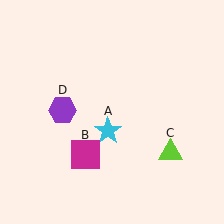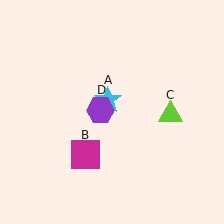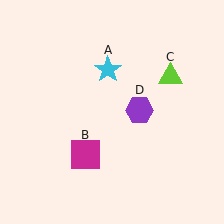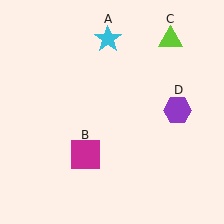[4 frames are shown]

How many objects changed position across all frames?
3 objects changed position: cyan star (object A), lime triangle (object C), purple hexagon (object D).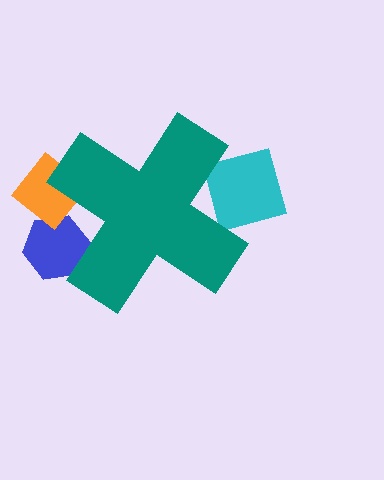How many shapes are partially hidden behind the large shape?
3 shapes are partially hidden.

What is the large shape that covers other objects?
A teal cross.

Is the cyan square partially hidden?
Yes, the cyan square is partially hidden behind the teal cross.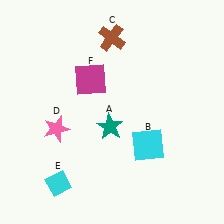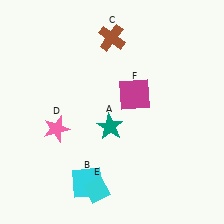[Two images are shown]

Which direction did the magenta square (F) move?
The magenta square (F) moved right.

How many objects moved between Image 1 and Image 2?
3 objects moved between the two images.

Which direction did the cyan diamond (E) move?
The cyan diamond (E) moved right.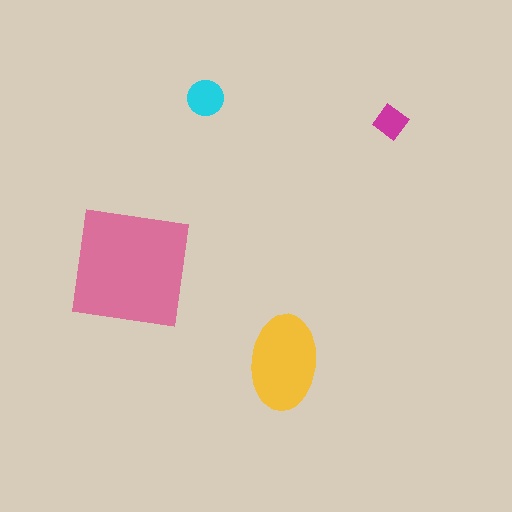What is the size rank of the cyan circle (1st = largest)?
3rd.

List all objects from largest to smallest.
The pink square, the yellow ellipse, the cyan circle, the magenta diamond.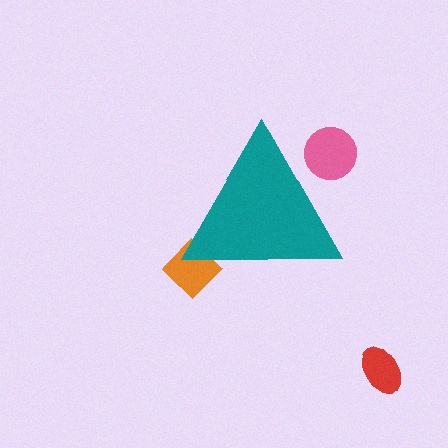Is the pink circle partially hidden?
Yes, the pink circle is partially hidden behind the teal triangle.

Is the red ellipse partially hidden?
No, the red ellipse is fully visible.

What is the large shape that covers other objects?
A teal triangle.